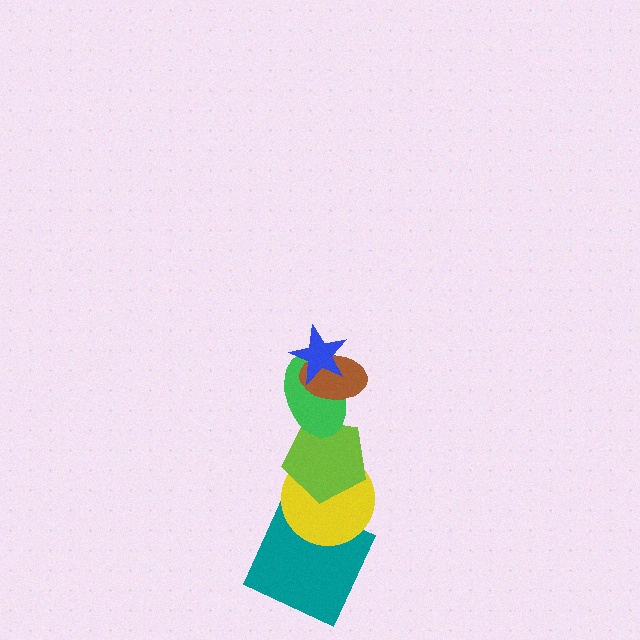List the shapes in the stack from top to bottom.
From top to bottom: the blue star, the brown ellipse, the green ellipse, the lime pentagon, the yellow circle, the teal square.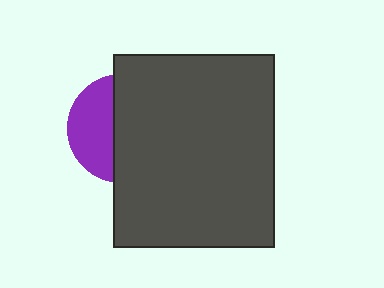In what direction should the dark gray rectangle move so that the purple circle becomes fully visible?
The dark gray rectangle should move right. That is the shortest direction to clear the overlap and leave the purple circle fully visible.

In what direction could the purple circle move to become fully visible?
The purple circle could move left. That would shift it out from behind the dark gray rectangle entirely.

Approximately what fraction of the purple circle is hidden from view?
Roughly 59% of the purple circle is hidden behind the dark gray rectangle.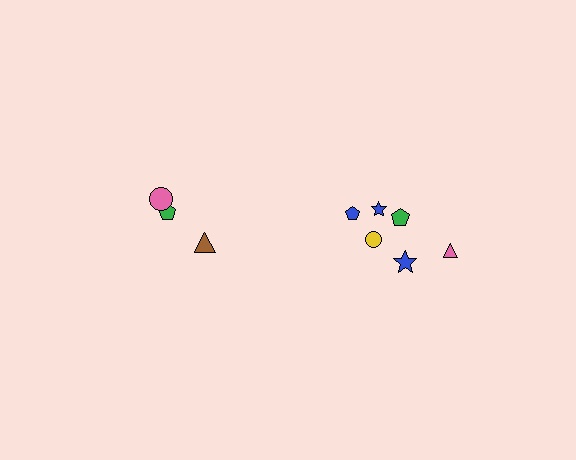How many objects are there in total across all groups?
There are 9 objects.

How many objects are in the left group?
There are 3 objects.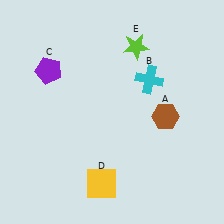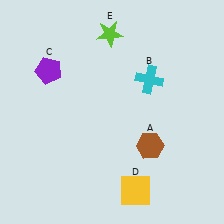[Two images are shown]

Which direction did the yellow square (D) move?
The yellow square (D) moved right.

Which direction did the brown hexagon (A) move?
The brown hexagon (A) moved down.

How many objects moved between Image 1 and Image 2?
3 objects moved between the two images.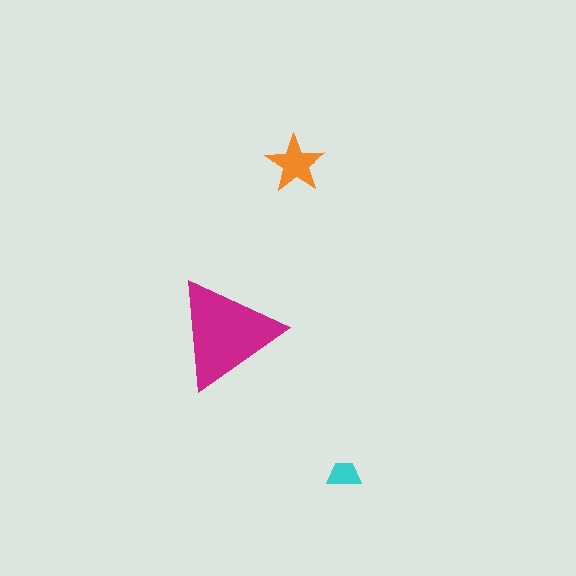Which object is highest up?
The orange star is topmost.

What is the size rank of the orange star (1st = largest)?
2nd.